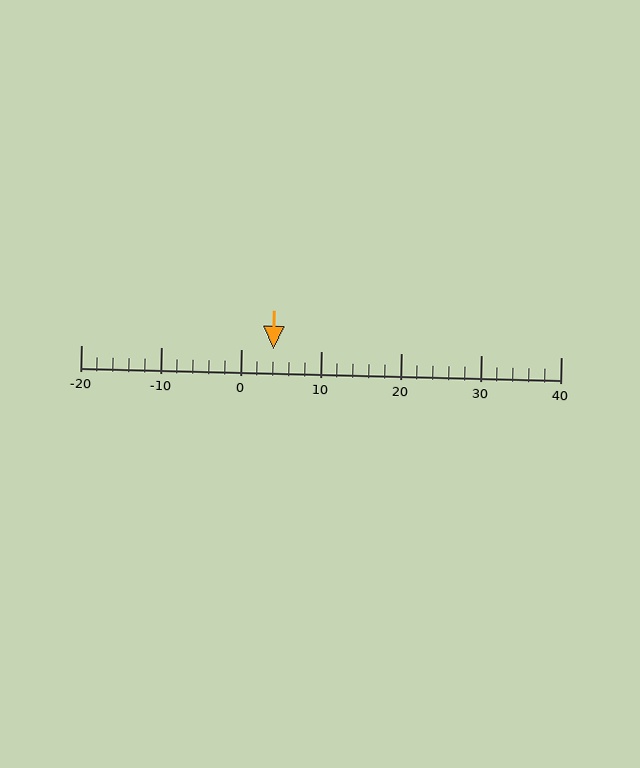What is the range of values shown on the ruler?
The ruler shows values from -20 to 40.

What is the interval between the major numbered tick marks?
The major tick marks are spaced 10 units apart.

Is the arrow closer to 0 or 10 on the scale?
The arrow is closer to 0.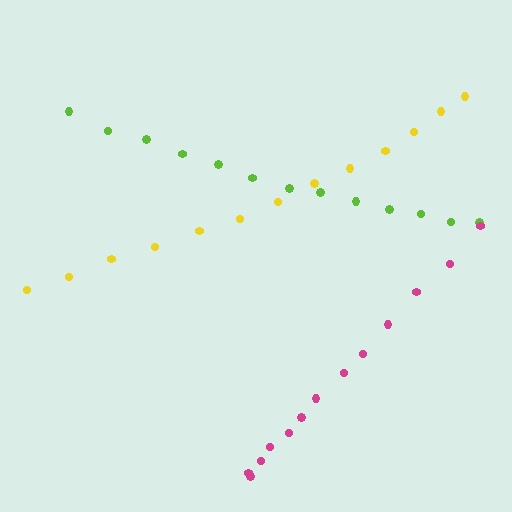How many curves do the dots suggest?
There are 3 distinct paths.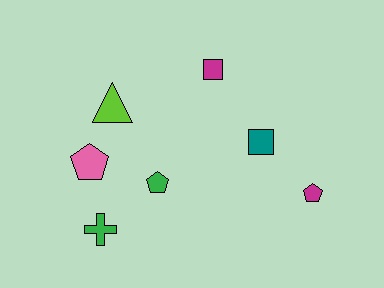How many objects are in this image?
There are 7 objects.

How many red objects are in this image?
There are no red objects.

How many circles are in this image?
There are no circles.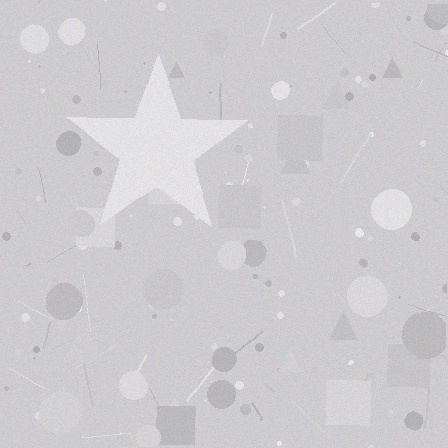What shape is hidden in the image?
A star is hidden in the image.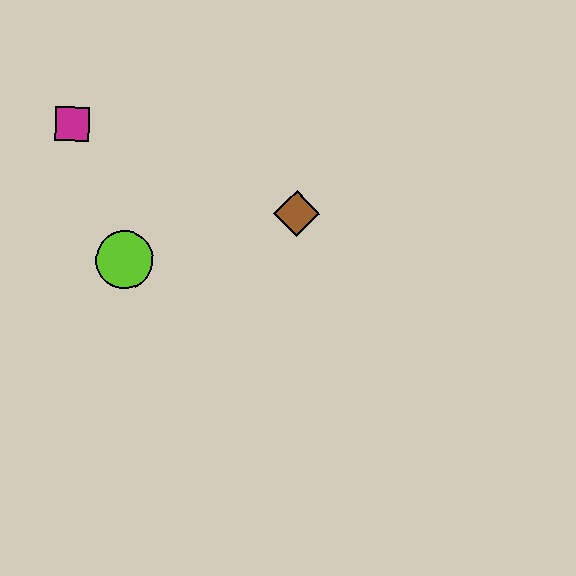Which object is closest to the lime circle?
The magenta square is closest to the lime circle.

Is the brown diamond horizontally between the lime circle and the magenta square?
No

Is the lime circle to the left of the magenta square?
No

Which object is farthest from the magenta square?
The brown diamond is farthest from the magenta square.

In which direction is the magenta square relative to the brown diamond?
The magenta square is to the left of the brown diamond.